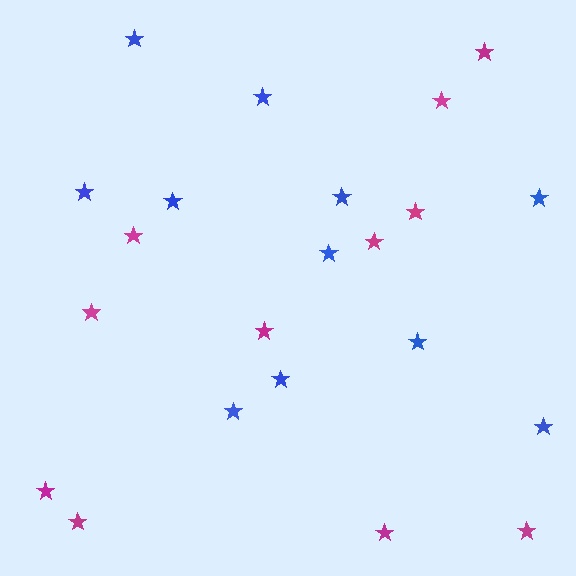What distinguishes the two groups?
There are 2 groups: one group of magenta stars (11) and one group of blue stars (11).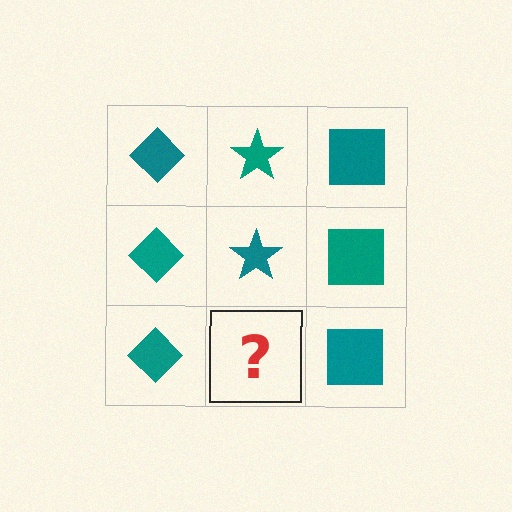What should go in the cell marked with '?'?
The missing cell should contain a teal star.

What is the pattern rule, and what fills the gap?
The rule is that each column has a consistent shape. The gap should be filled with a teal star.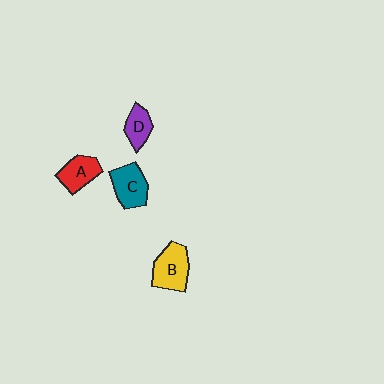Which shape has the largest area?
Shape B (yellow).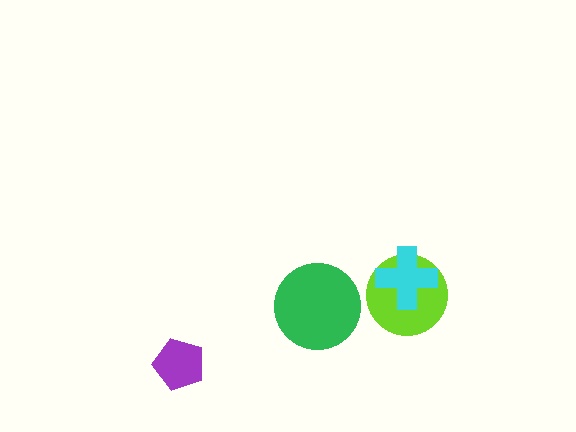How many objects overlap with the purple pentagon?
0 objects overlap with the purple pentagon.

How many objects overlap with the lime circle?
1 object overlaps with the lime circle.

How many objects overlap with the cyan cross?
1 object overlaps with the cyan cross.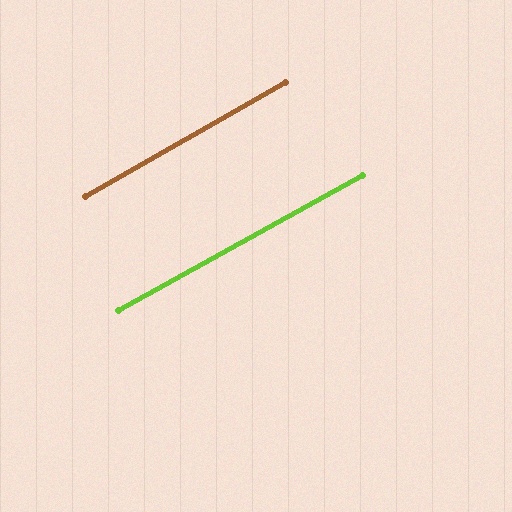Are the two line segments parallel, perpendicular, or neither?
Parallel — their directions differ by only 0.6°.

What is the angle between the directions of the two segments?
Approximately 1 degree.